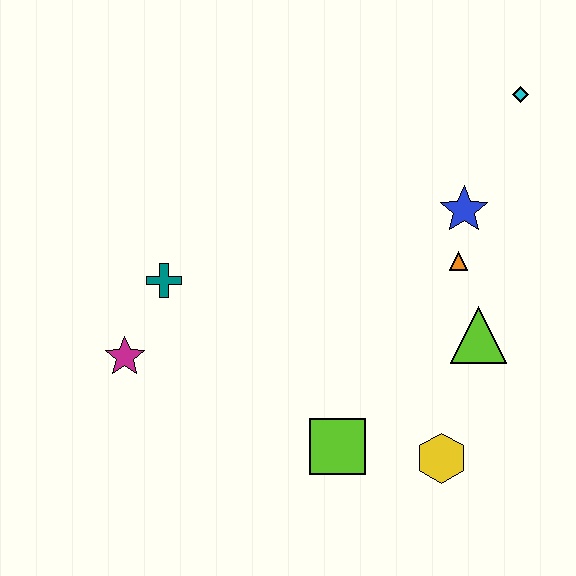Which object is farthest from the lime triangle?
The magenta star is farthest from the lime triangle.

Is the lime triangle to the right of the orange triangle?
Yes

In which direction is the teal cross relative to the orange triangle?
The teal cross is to the left of the orange triangle.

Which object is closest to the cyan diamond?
The blue star is closest to the cyan diamond.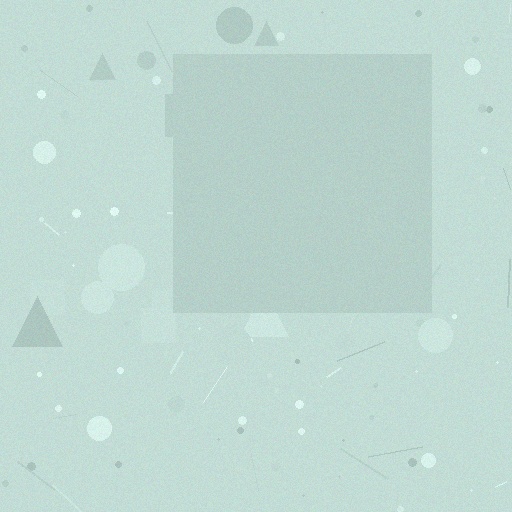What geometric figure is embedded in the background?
A square is embedded in the background.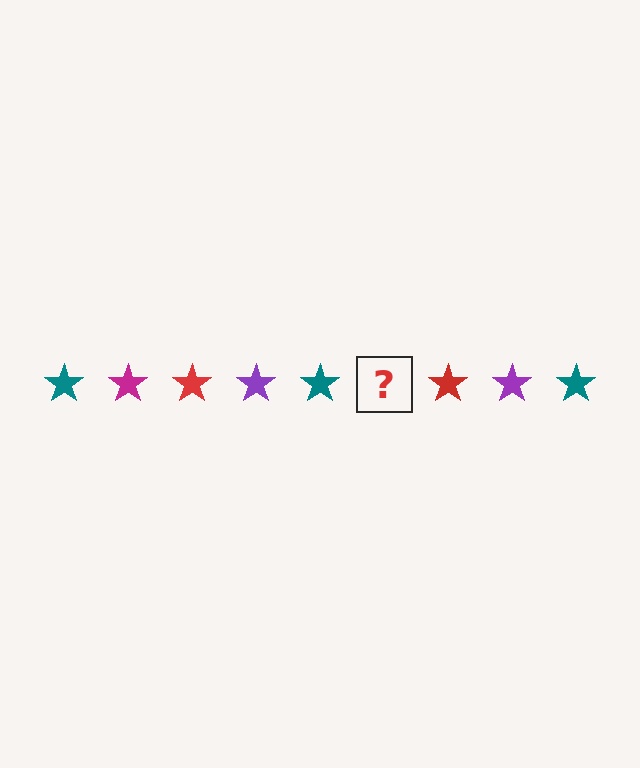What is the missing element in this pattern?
The missing element is a magenta star.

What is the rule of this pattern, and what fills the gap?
The rule is that the pattern cycles through teal, magenta, red, purple stars. The gap should be filled with a magenta star.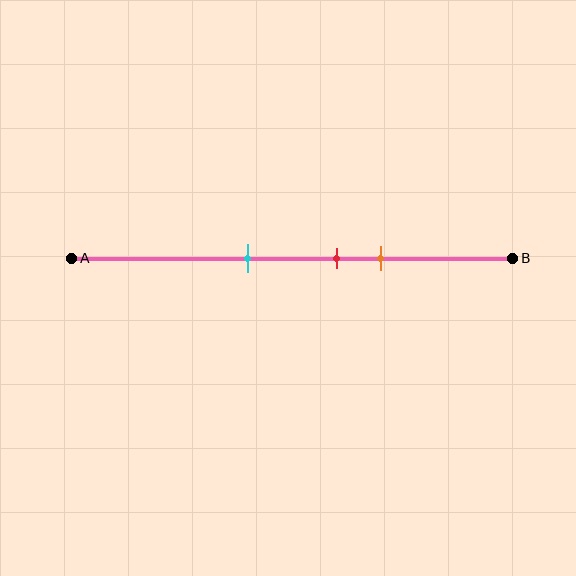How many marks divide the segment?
There are 3 marks dividing the segment.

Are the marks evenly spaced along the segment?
Yes, the marks are approximately evenly spaced.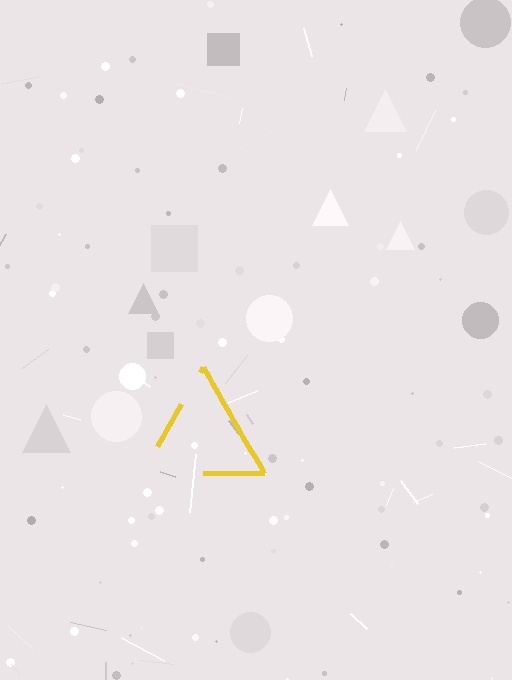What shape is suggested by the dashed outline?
The dashed outline suggests a triangle.